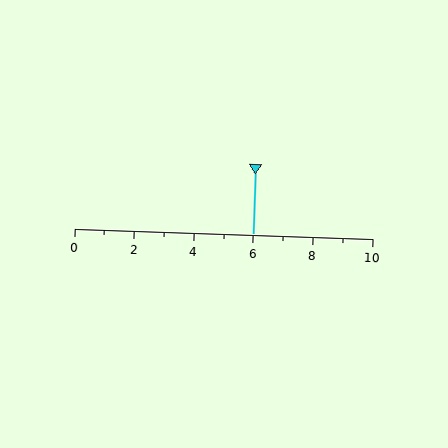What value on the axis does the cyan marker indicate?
The marker indicates approximately 6.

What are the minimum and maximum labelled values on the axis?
The axis runs from 0 to 10.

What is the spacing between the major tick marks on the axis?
The major ticks are spaced 2 apart.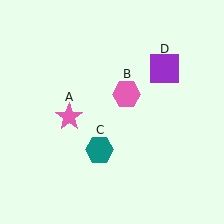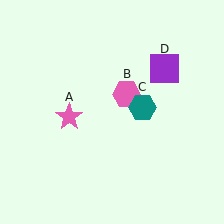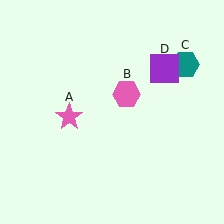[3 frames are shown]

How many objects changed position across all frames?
1 object changed position: teal hexagon (object C).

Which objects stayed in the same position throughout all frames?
Pink star (object A) and pink hexagon (object B) and purple square (object D) remained stationary.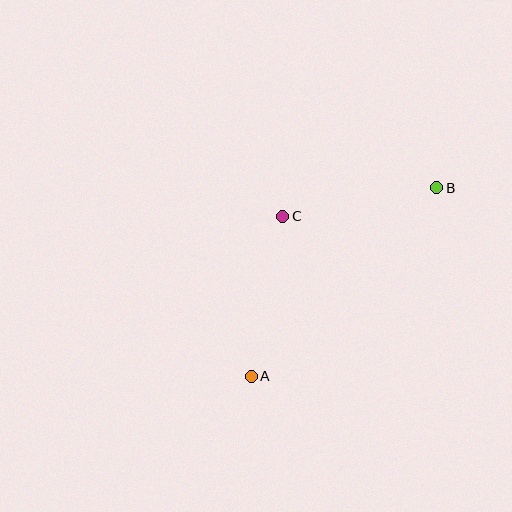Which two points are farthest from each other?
Points A and B are farthest from each other.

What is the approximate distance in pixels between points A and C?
The distance between A and C is approximately 163 pixels.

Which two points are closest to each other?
Points B and C are closest to each other.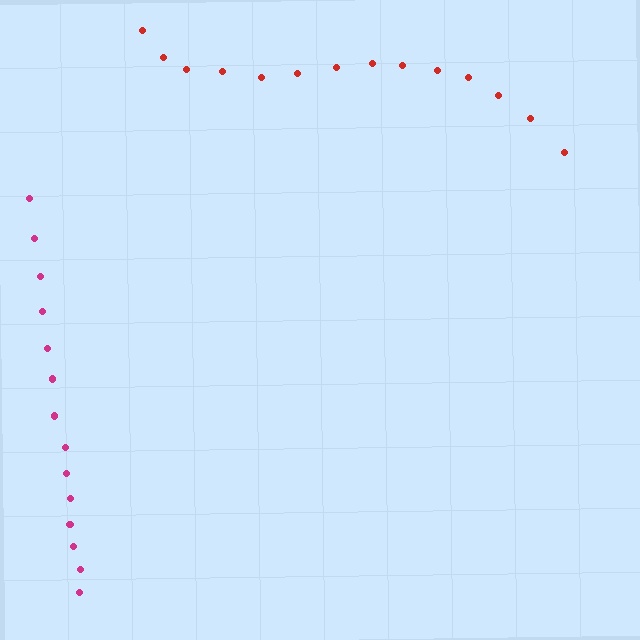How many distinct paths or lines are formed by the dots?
There are 2 distinct paths.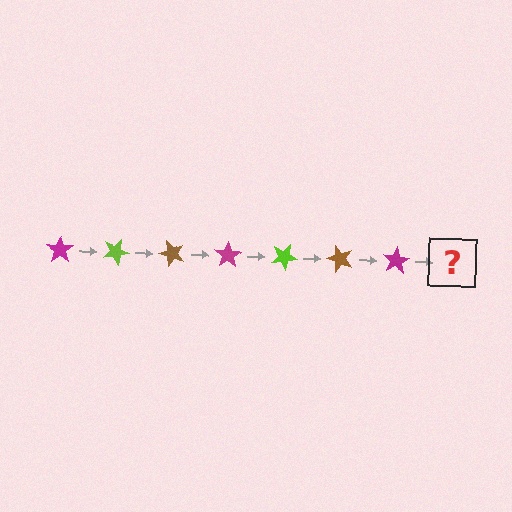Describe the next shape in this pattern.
It should be a lime star, rotated 175 degrees from the start.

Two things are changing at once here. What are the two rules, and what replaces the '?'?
The two rules are that it rotates 25 degrees each step and the color cycles through magenta, lime, and brown. The '?' should be a lime star, rotated 175 degrees from the start.